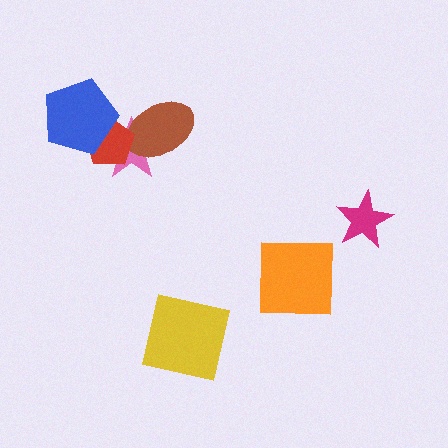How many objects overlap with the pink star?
3 objects overlap with the pink star.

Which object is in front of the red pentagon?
The blue pentagon is in front of the red pentagon.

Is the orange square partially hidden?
No, no other shape covers it.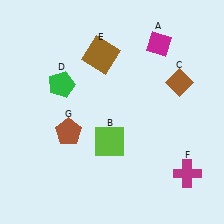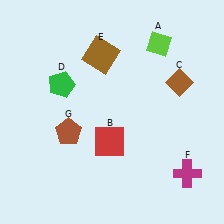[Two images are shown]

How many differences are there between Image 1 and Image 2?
There are 2 differences between the two images.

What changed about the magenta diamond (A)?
In Image 1, A is magenta. In Image 2, it changed to lime.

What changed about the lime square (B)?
In Image 1, B is lime. In Image 2, it changed to red.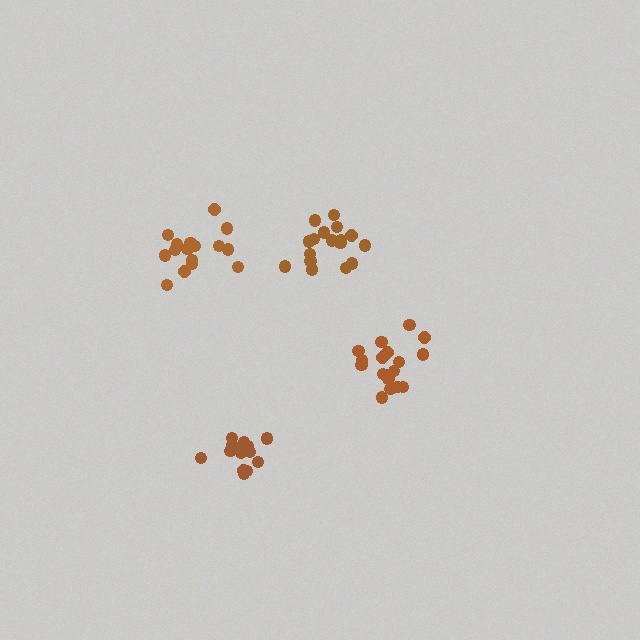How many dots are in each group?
Group 1: 18 dots, Group 2: 17 dots, Group 3: 16 dots, Group 4: 15 dots (66 total).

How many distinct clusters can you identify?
There are 4 distinct clusters.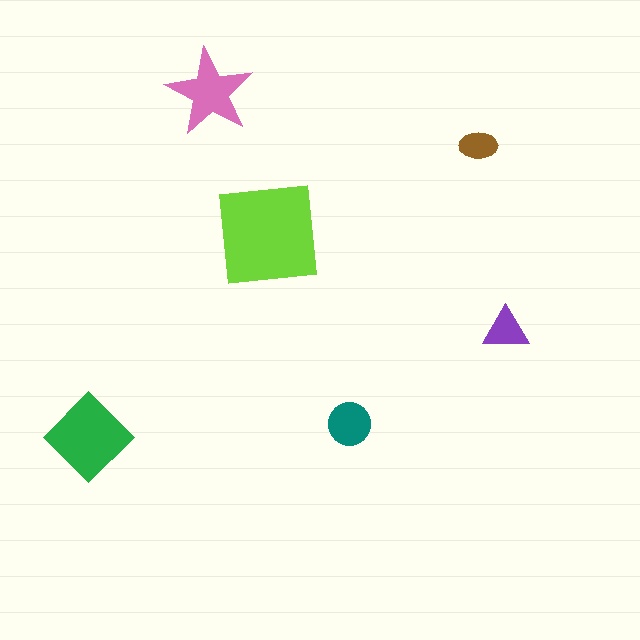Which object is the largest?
The lime square.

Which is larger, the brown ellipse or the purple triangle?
The purple triangle.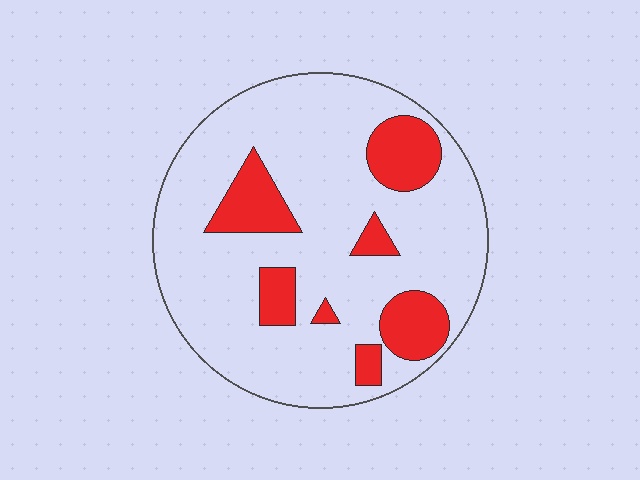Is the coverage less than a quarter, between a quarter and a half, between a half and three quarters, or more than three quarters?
Less than a quarter.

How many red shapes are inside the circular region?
7.